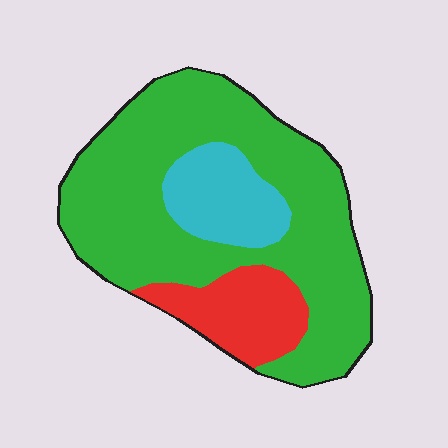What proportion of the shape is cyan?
Cyan covers around 15% of the shape.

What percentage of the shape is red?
Red takes up less than a quarter of the shape.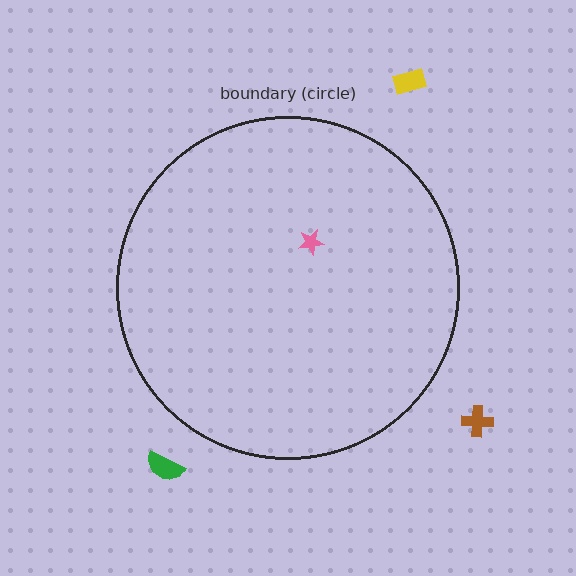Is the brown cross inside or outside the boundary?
Outside.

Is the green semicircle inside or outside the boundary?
Outside.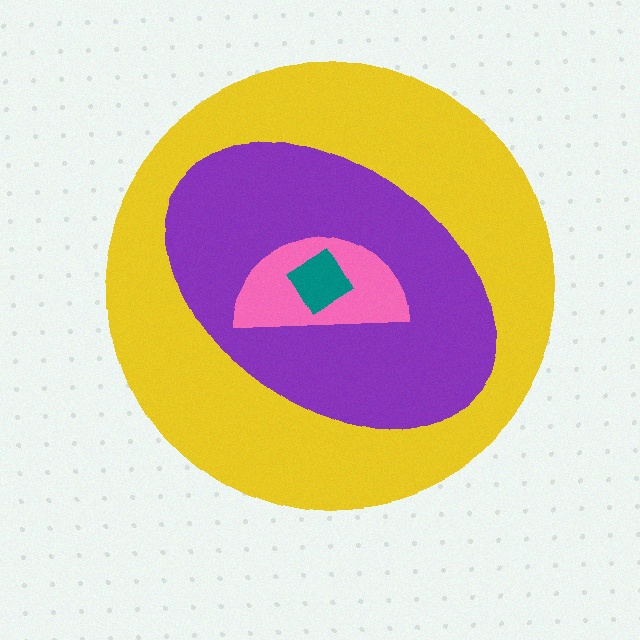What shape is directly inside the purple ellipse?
The pink semicircle.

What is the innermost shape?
The teal diamond.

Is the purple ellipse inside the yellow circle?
Yes.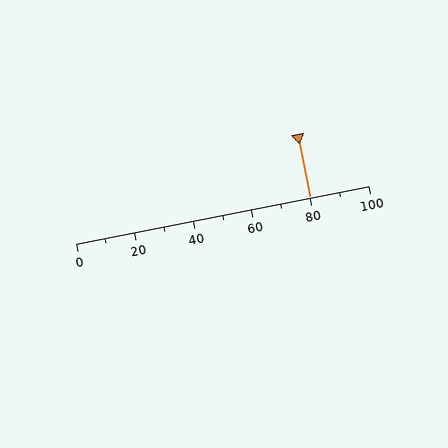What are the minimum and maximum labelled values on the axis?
The axis runs from 0 to 100.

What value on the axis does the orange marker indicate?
The marker indicates approximately 80.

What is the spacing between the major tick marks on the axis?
The major ticks are spaced 20 apart.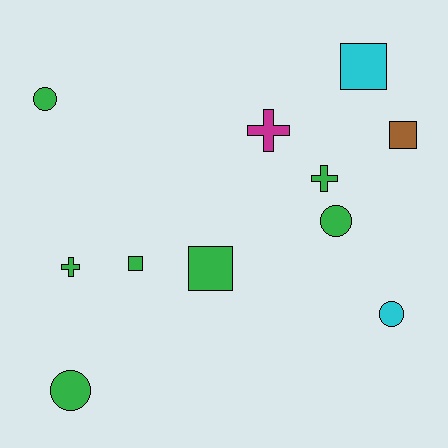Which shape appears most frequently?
Circle, with 4 objects.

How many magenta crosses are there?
There is 1 magenta cross.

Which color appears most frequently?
Green, with 7 objects.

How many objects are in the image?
There are 11 objects.